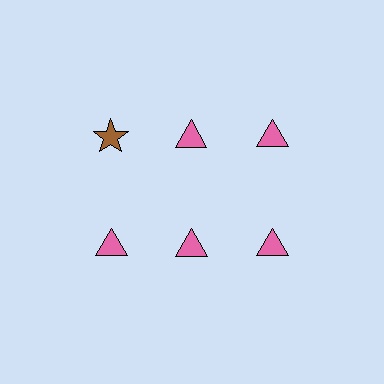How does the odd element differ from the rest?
It differs in both color (brown instead of pink) and shape (star instead of triangle).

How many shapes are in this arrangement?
There are 6 shapes arranged in a grid pattern.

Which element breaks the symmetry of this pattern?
The brown star in the top row, leftmost column breaks the symmetry. All other shapes are pink triangles.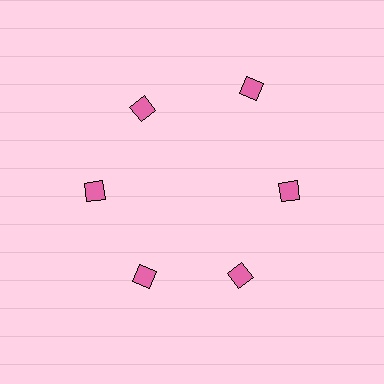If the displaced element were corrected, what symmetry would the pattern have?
It would have 6-fold rotational symmetry — the pattern would map onto itself every 60 degrees.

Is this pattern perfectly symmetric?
No. The 6 pink diamonds are arranged in a ring, but one element near the 1 o'clock position is pushed outward from the center, breaking the 6-fold rotational symmetry.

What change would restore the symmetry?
The symmetry would be restored by moving it inward, back onto the ring so that all 6 diamonds sit at equal angles and equal distance from the center.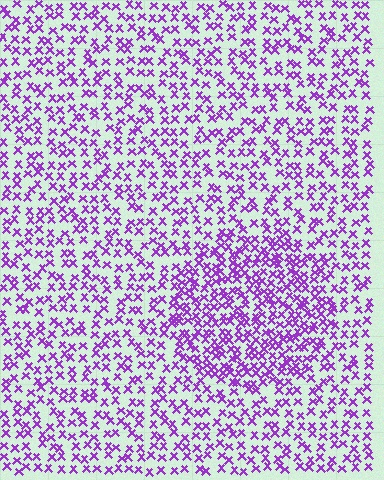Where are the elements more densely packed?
The elements are more densely packed inside the circle boundary.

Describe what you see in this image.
The image contains small purple elements arranged at two different densities. A circle-shaped region is visible where the elements are more densely packed than the surrounding area.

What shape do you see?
I see a circle.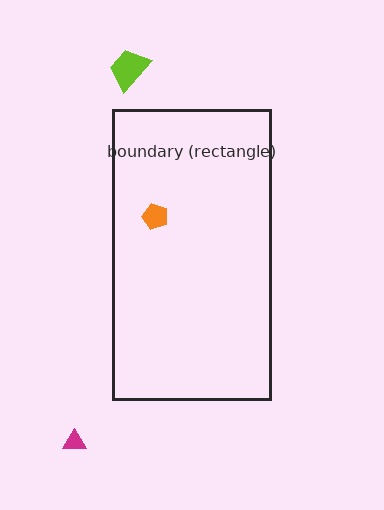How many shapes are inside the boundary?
1 inside, 2 outside.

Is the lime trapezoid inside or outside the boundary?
Outside.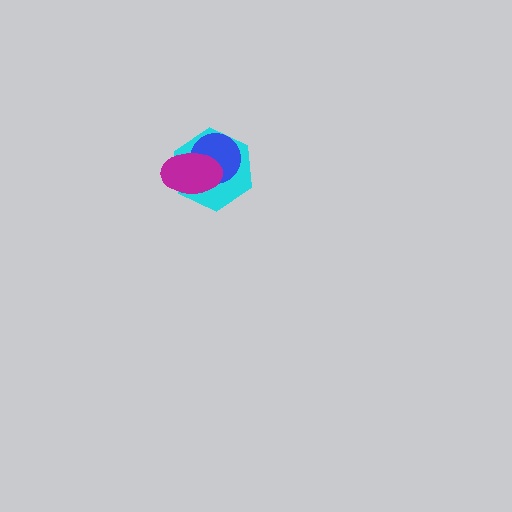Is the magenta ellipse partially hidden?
No, no other shape covers it.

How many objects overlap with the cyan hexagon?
2 objects overlap with the cyan hexagon.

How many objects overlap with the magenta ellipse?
2 objects overlap with the magenta ellipse.